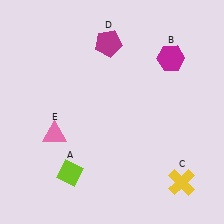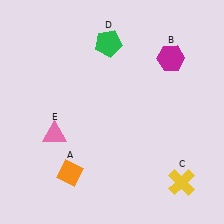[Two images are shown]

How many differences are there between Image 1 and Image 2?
There are 2 differences between the two images.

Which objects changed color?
A changed from lime to orange. D changed from magenta to green.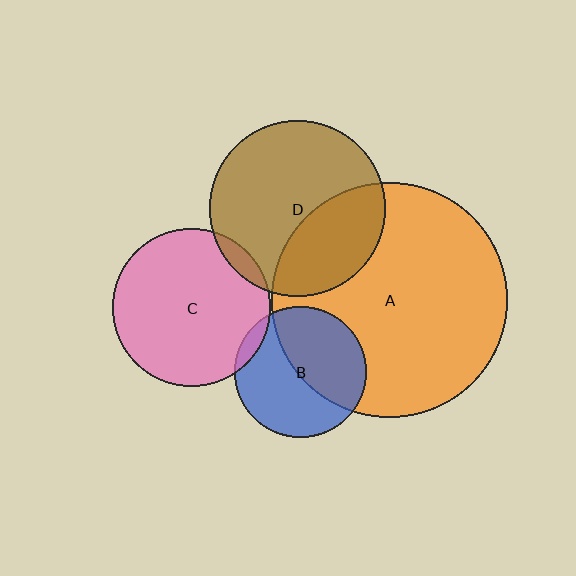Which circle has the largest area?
Circle A (orange).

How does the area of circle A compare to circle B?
Approximately 3.2 times.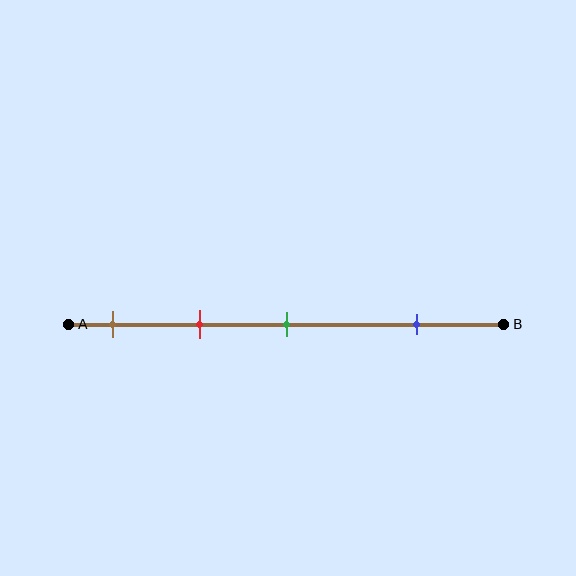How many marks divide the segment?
There are 4 marks dividing the segment.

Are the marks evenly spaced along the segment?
No, the marks are not evenly spaced.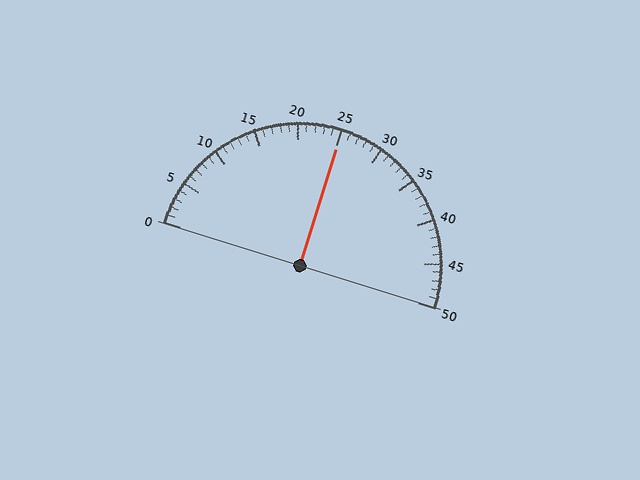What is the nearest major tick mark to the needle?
The nearest major tick mark is 25.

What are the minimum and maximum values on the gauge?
The gauge ranges from 0 to 50.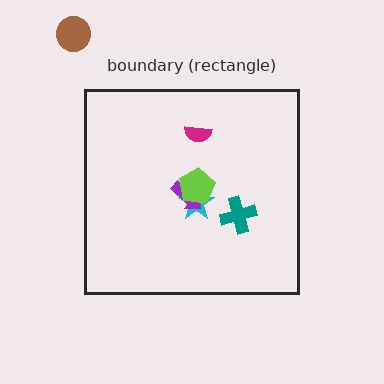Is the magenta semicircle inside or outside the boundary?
Inside.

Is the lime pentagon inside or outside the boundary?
Inside.